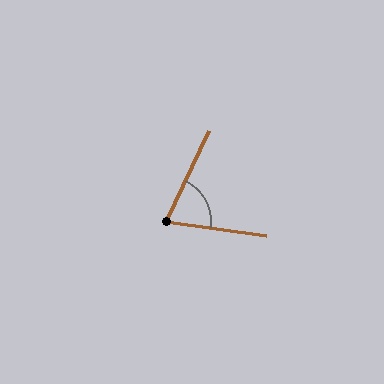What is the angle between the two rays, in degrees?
Approximately 72 degrees.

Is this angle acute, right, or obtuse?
It is acute.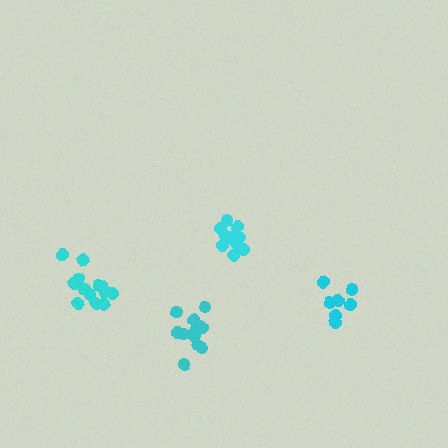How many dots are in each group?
Group 1: 10 dots, Group 2: 7 dots, Group 3: 13 dots, Group 4: 12 dots (42 total).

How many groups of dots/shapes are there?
There are 4 groups.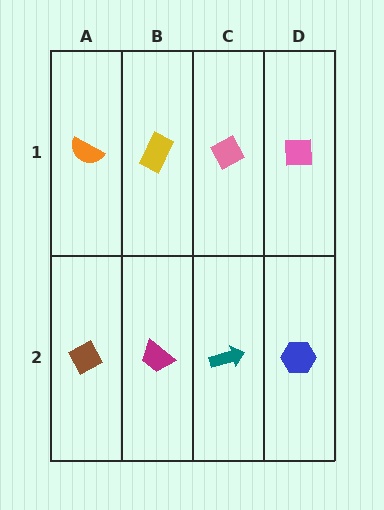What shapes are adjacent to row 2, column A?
An orange semicircle (row 1, column A), a magenta trapezoid (row 2, column B).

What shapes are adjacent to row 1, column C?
A teal arrow (row 2, column C), a yellow rectangle (row 1, column B), a pink square (row 1, column D).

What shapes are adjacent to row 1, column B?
A magenta trapezoid (row 2, column B), an orange semicircle (row 1, column A), a pink diamond (row 1, column C).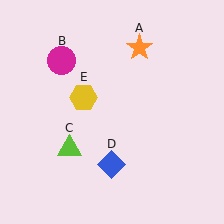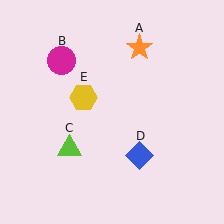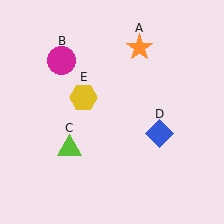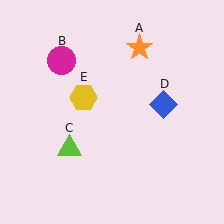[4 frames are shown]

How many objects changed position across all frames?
1 object changed position: blue diamond (object D).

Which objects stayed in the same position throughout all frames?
Orange star (object A) and magenta circle (object B) and lime triangle (object C) and yellow hexagon (object E) remained stationary.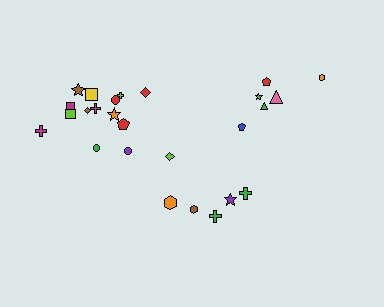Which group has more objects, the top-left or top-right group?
The top-left group.